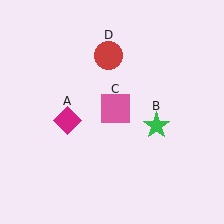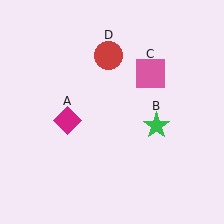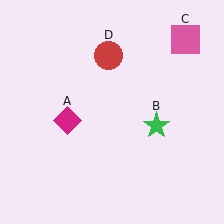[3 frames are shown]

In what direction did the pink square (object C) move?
The pink square (object C) moved up and to the right.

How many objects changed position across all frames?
1 object changed position: pink square (object C).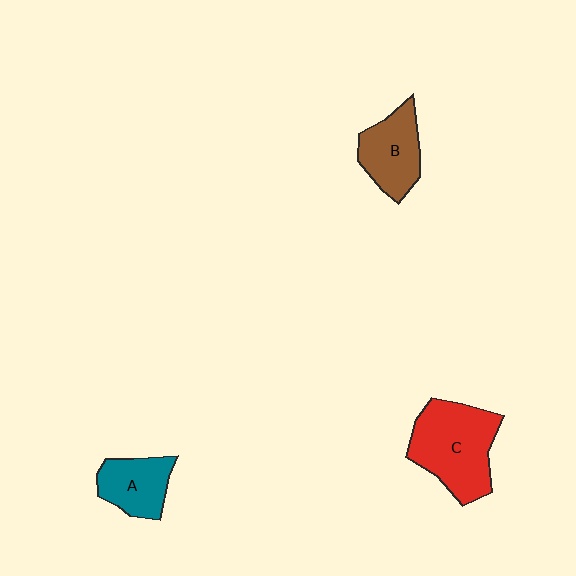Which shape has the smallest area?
Shape A (teal).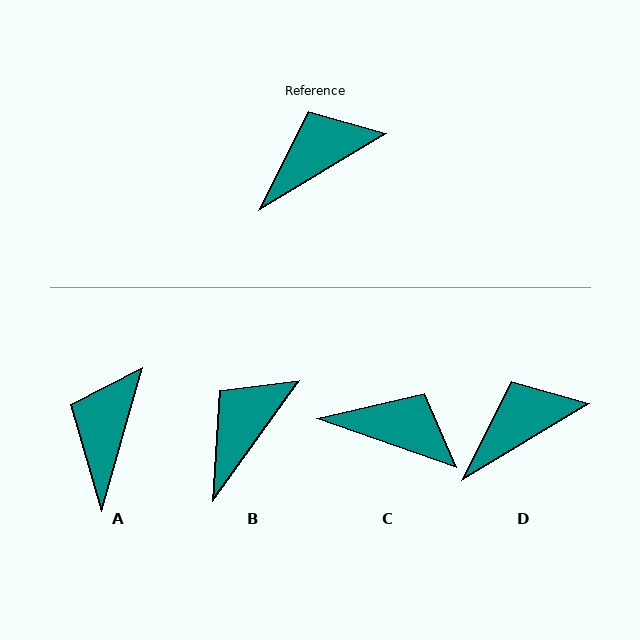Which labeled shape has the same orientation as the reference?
D.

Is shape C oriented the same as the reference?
No, it is off by about 50 degrees.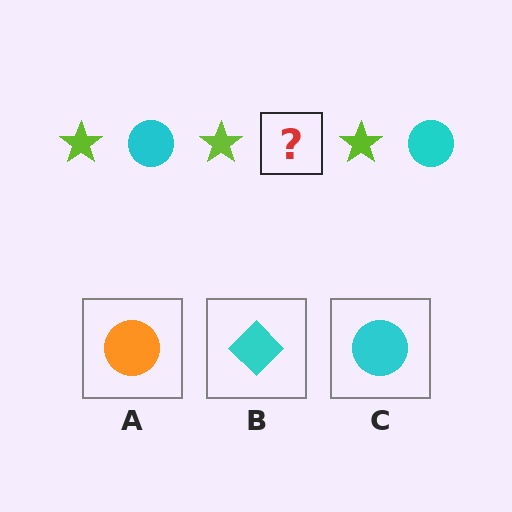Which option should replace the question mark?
Option C.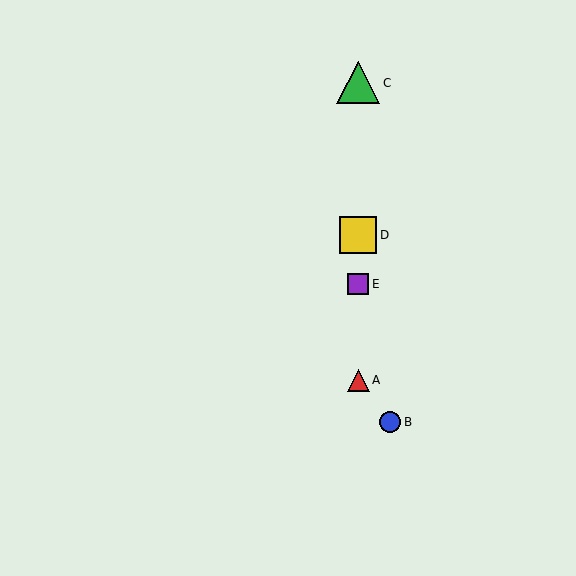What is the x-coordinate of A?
Object A is at x≈358.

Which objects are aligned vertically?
Objects A, C, D, E are aligned vertically.